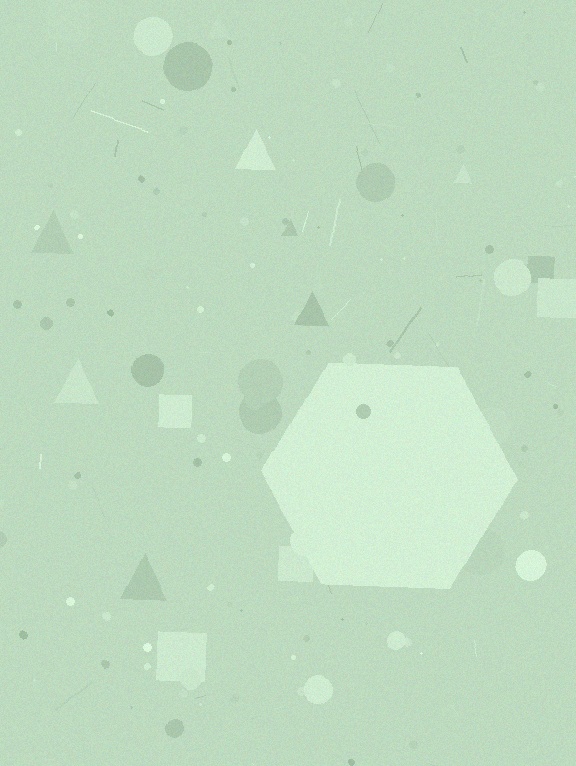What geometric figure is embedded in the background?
A hexagon is embedded in the background.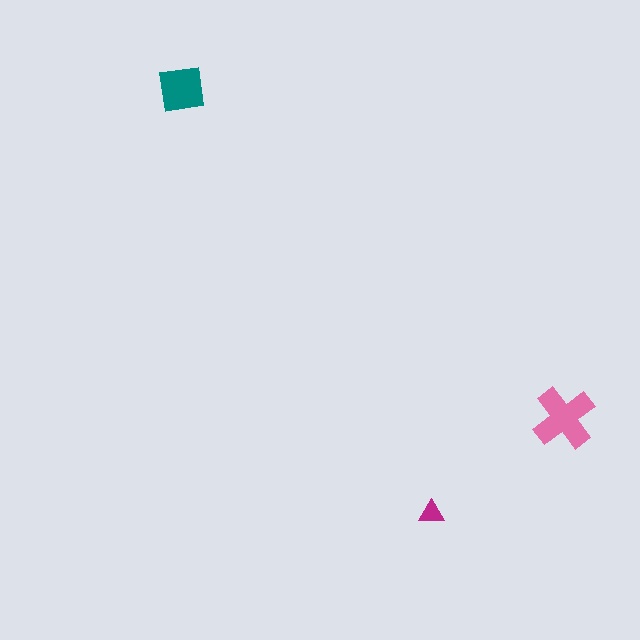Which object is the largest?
The pink cross.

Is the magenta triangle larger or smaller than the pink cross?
Smaller.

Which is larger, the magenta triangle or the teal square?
The teal square.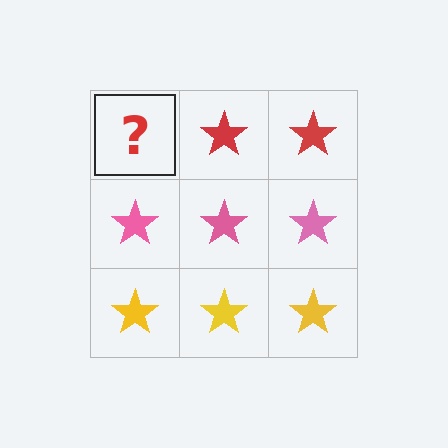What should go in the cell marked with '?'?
The missing cell should contain a red star.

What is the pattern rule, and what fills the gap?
The rule is that each row has a consistent color. The gap should be filled with a red star.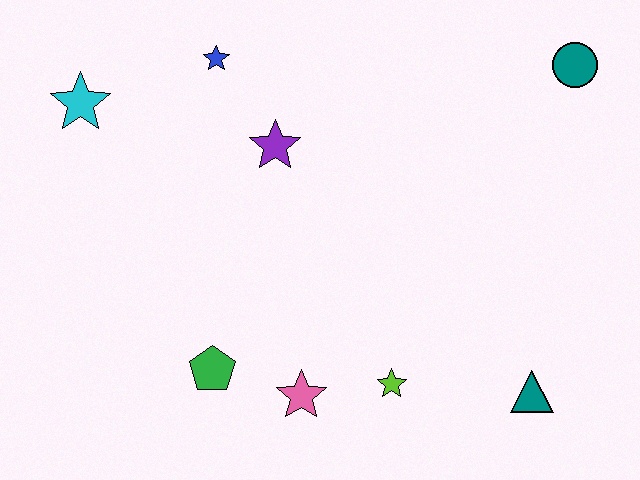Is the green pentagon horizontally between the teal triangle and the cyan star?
Yes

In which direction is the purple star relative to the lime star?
The purple star is above the lime star.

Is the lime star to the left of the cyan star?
No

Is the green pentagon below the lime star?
No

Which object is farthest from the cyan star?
The teal triangle is farthest from the cyan star.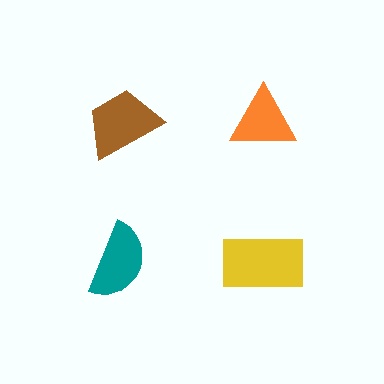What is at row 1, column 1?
A brown trapezoid.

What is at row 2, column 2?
A yellow rectangle.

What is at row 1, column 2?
An orange triangle.